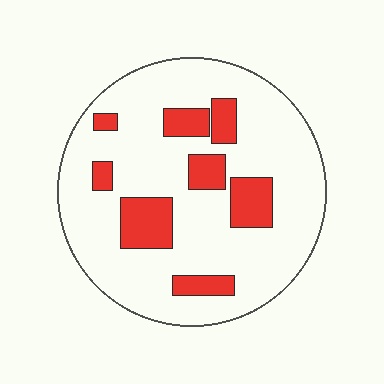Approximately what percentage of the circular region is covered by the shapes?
Approximately 20%.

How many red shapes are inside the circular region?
8.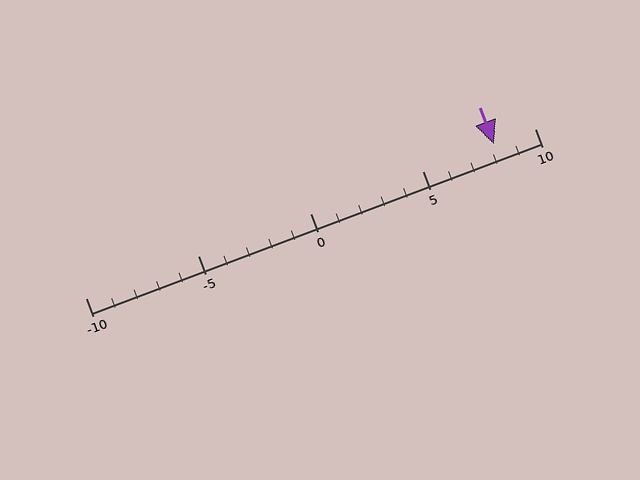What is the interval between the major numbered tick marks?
The major tick marks are spaced 5 units apart.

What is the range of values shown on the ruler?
The ruler shows values from -10 to 10.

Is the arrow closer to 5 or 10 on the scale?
The arrow is closer to 10.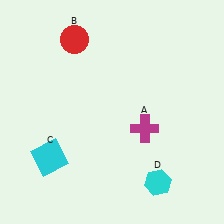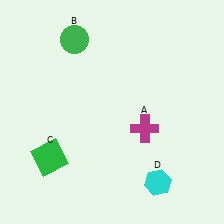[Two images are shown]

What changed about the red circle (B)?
In Image 1, B is red. In Image 2, it changed to green.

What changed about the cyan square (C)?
In Image 1, C is cyan. In Image 2, it changed to green.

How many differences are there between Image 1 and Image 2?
There are 2 differences between the two images.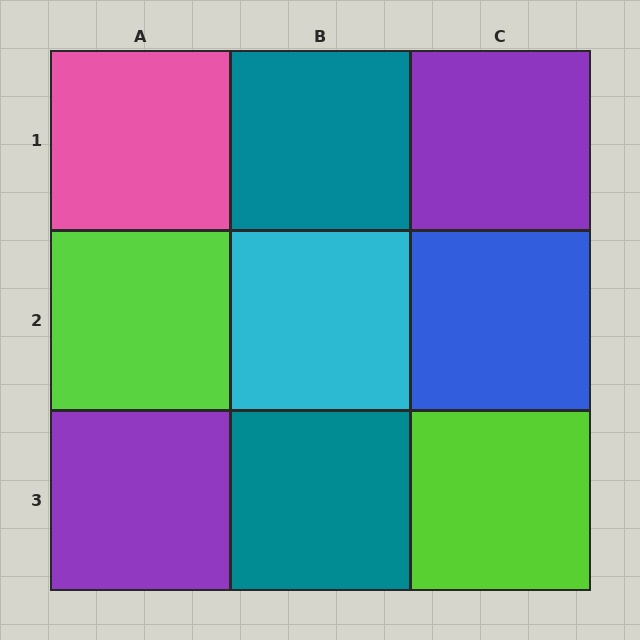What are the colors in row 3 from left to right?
Purple, teal, lime.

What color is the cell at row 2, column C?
Blue.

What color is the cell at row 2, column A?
Lime.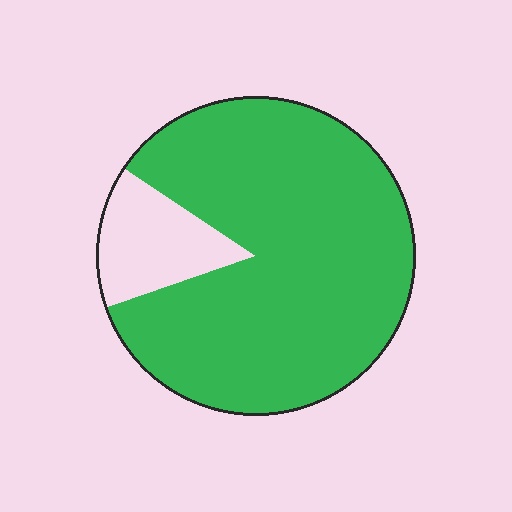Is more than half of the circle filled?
Yes.